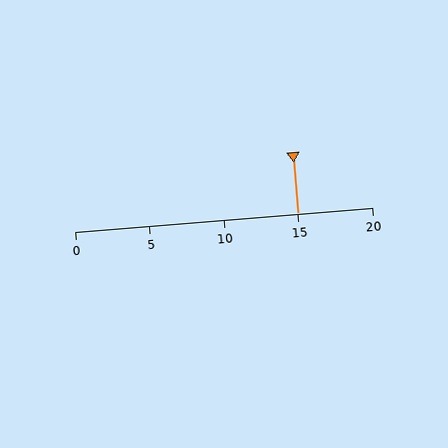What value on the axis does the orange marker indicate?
The marker indicates approximately 15.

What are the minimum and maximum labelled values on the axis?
The axis runs from 0 to 20.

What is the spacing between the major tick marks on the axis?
The major ticks are spaced 5 apart.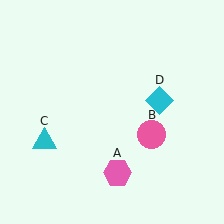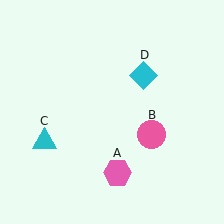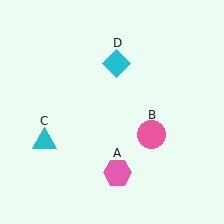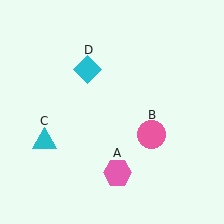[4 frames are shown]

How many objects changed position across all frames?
1 object changed position: cyan diamond (object D).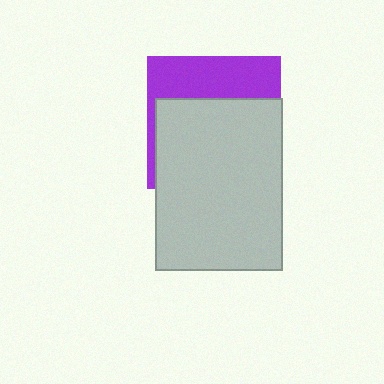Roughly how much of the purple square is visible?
A small part of it is visible (roughly 35%).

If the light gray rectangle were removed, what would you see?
You would see the complete purple square.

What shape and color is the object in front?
The object in front is a light gray rectangle.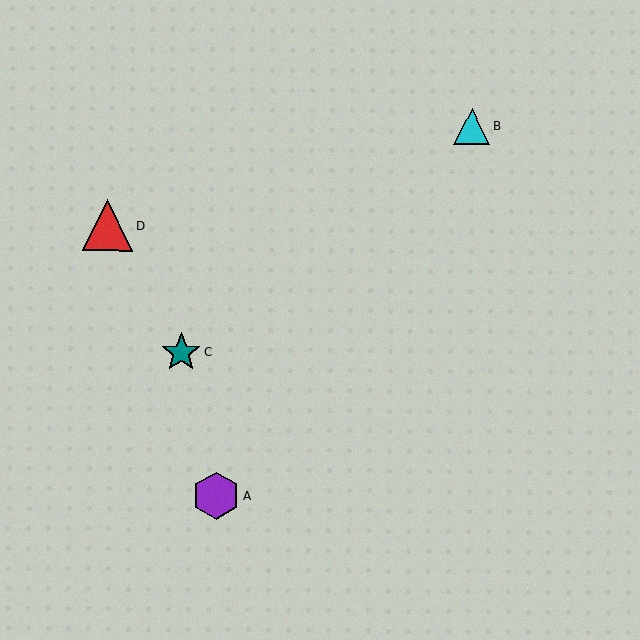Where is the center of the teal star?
The center of the teal star is at (181, 352).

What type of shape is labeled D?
Shape D is a red triangle.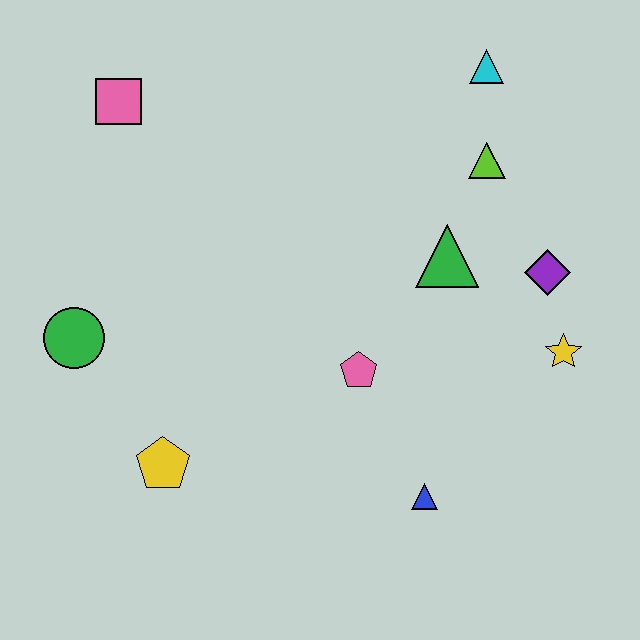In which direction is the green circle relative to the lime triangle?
The green circle is to the left of the lime triangle.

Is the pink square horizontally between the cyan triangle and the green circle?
Yes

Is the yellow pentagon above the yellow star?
No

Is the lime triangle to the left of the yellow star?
Yes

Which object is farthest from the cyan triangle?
The yellow pentagon is farthest from the cyan triangle.